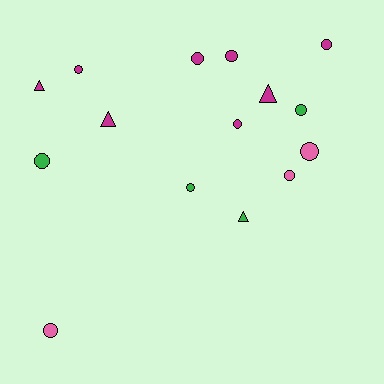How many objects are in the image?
There are 15 objects.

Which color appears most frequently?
Magenta, with 8 objects.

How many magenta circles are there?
There are 5 magenta circles.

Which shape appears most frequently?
Circle, with 11 objects.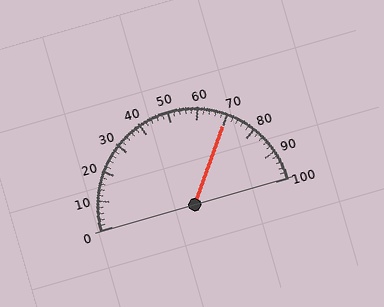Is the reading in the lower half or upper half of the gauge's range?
The reading is in the upper half of the range (0 to 100).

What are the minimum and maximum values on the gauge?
The gauge ranges from 0 to 100.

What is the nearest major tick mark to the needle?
The nearest major tick mark is 70.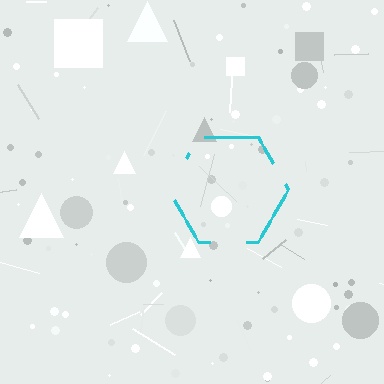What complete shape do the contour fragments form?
The contour fragments form a hexagon.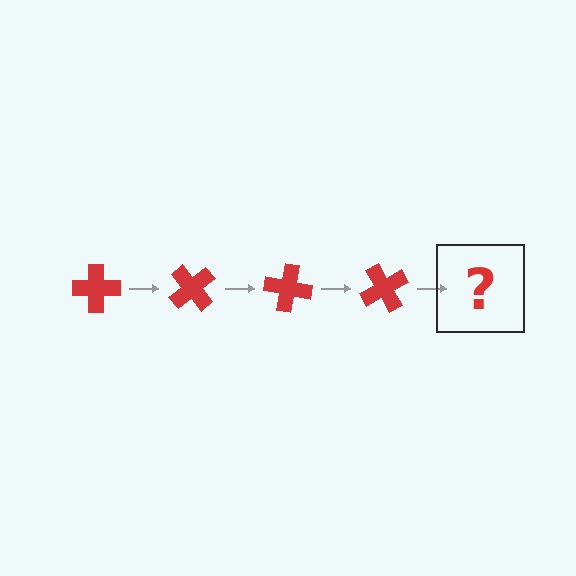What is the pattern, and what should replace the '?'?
The pattern is that the cross rotates 50 degrees each step. The '?' should be a red cross rotated 200 degrees.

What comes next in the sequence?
The next element should be a red cross rotated 200 degrees.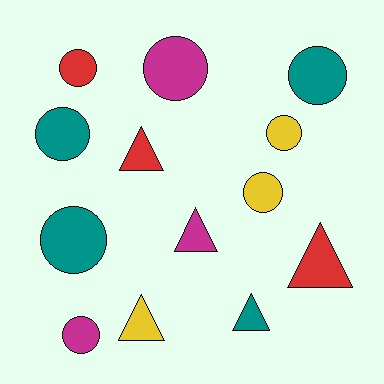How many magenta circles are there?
There are 2 magenta circles.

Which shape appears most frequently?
Circle, with 8 objects.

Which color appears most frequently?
Teal, with 4 objects.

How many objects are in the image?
There are 13 objects.